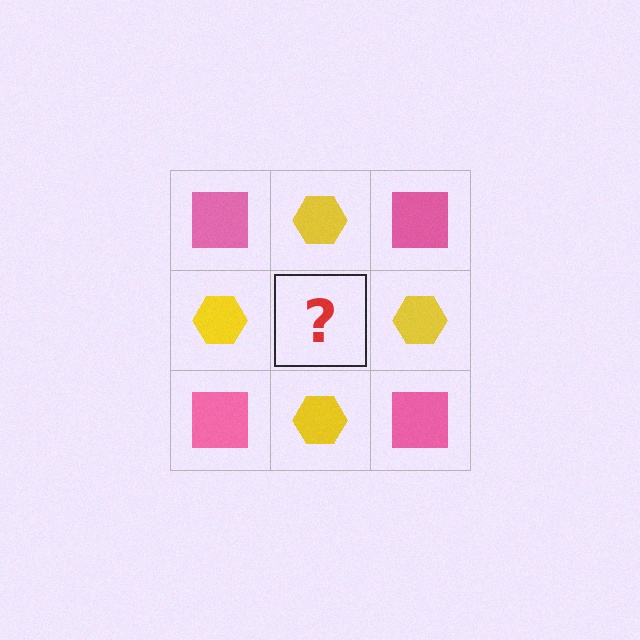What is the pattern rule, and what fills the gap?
The rule is that it alternates pink square and yellow hexagon in a checkerboard pattern. The gap should be filled with a pink square.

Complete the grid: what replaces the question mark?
The question mark should be replaced with a pink square.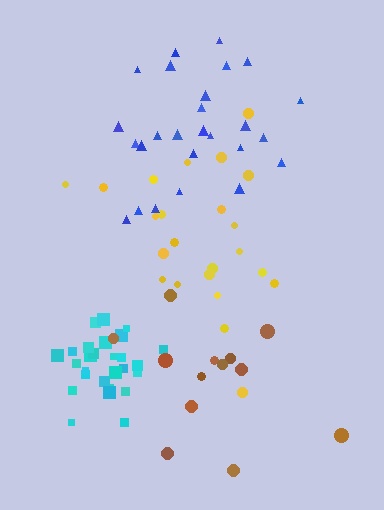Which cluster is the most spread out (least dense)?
Brown.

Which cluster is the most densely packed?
Cyan.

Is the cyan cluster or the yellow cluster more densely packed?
Cyan.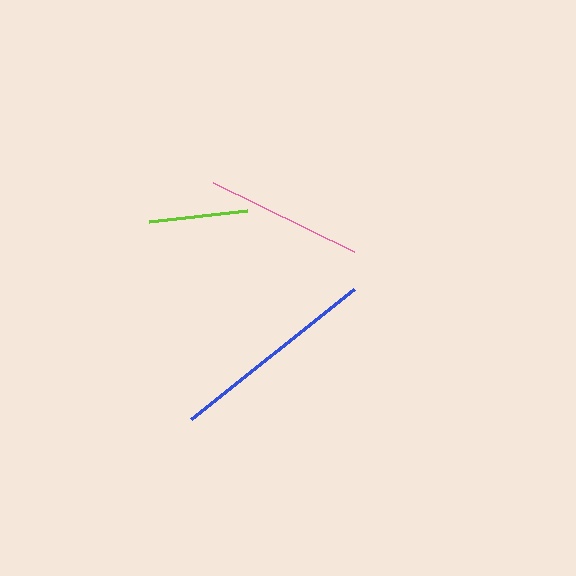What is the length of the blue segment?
The blue segment is approximately 209 pixels long.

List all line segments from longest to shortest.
From longest to shortest: blue, pink, lime.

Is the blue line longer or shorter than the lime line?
The blue line is longer than the lime line.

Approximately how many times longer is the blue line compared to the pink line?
The blue line is approximately 1.3 times the length of the pink line.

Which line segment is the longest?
The blue line is the longest at approximately 209 pixels.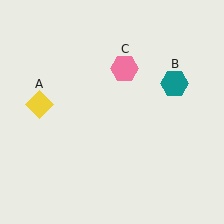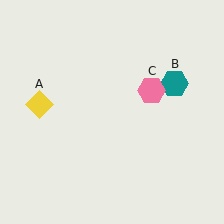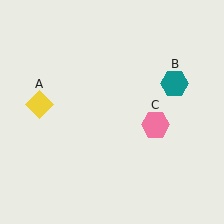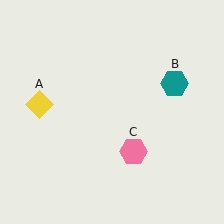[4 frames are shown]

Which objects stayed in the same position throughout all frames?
Yellow diamond (object A) and teal hexagon (object B) remained stationary.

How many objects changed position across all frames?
1 object changed position: pink hexagon (object C).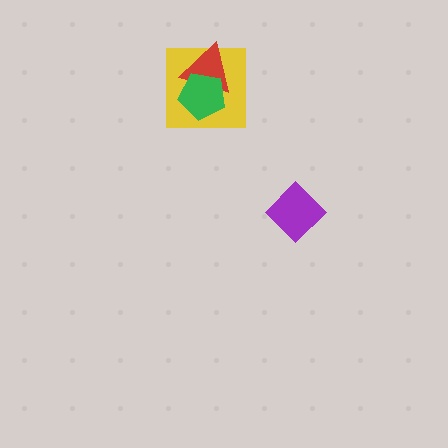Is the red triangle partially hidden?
Yes, it is partially covered by another shape.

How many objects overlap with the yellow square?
2 objects overlap with the yellow square.